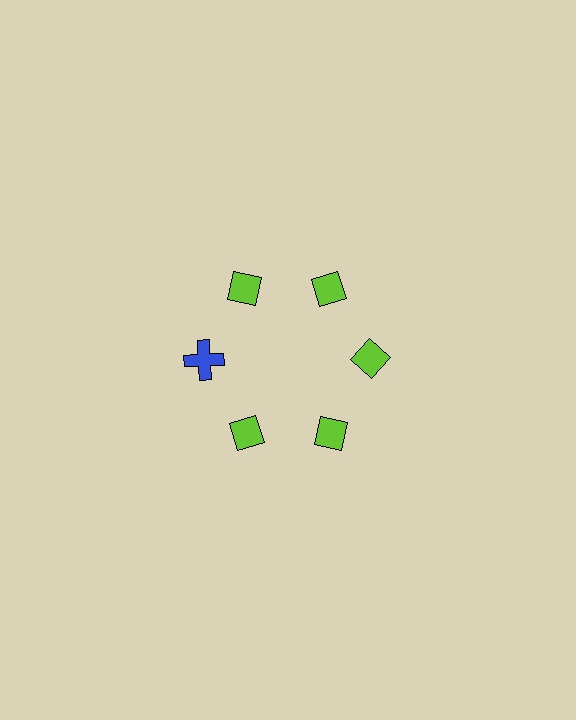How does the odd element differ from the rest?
It differs in both color (blue instead of lime) and shape (cross instead of diamond).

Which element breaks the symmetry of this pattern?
The blue cross at roughly the 9 o'clock position breaks the symmetry. All other shapes are lime diamonds.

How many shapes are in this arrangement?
There are 6 shapes arranged in a ring pattern.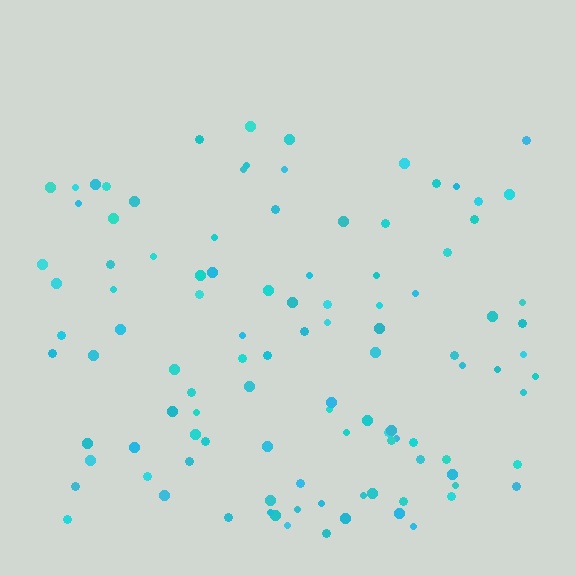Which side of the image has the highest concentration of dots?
The bottom.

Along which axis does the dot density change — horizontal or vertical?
Vertical.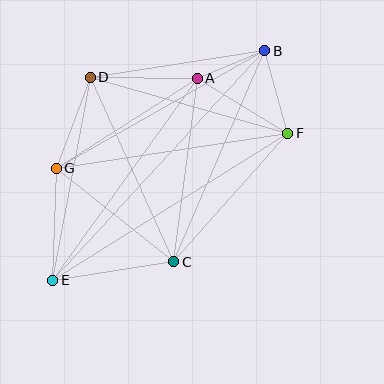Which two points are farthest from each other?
Points B and E are farthest from each other.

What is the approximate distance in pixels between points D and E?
The distance between D and E is approximately 206 pixels.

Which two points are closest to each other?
Points A and B are closest to each other.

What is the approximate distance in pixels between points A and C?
The distance between A and C is approximately 185 pixels.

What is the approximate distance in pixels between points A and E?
The distance between A and E is approximately 248 pixels.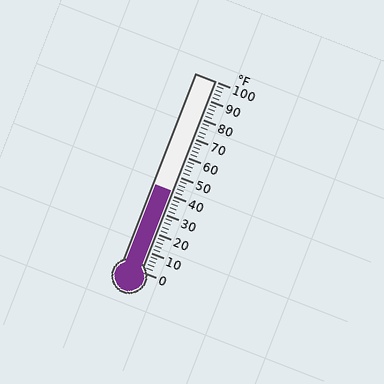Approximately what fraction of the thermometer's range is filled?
The thermometer is filled to approximately 40% of its range.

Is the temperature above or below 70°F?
The temperature is below 70°F.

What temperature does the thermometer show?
The thermometer shows approximately 42°F.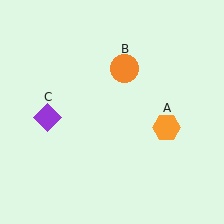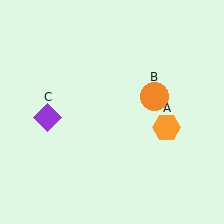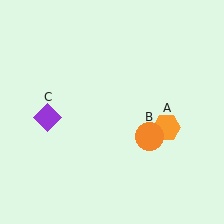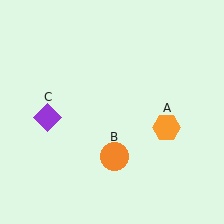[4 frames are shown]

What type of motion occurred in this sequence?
The orange circle (object B) rotated clockwise around the center of the scene.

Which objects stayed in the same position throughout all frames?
Orange hexagon (object A) and purple diamond (object C) remained stationary.